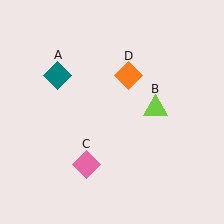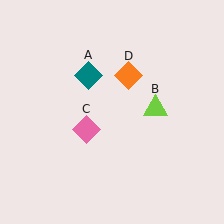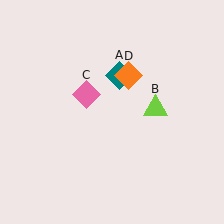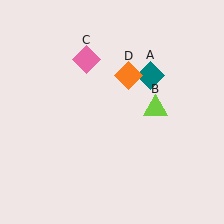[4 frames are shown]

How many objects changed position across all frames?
2 objects changed position: teal diamond (object A), pink diamond (object C).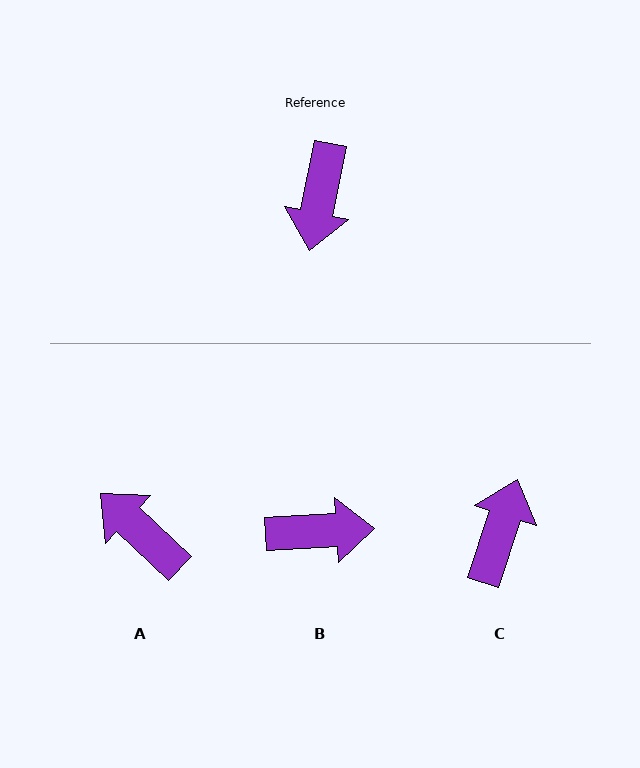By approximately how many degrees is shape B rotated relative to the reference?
Approximately 104 degrees counter-clockwise.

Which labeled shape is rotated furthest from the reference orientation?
C, about 173 degrees away.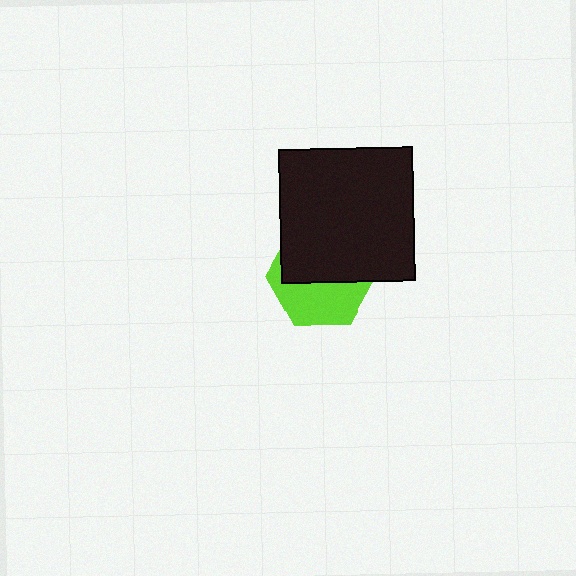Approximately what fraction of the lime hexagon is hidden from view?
Roughly 55% of the lime hexagon is hidden behind the black square.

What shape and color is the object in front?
The object in front is a black square.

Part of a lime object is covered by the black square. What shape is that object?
It is a hexagon.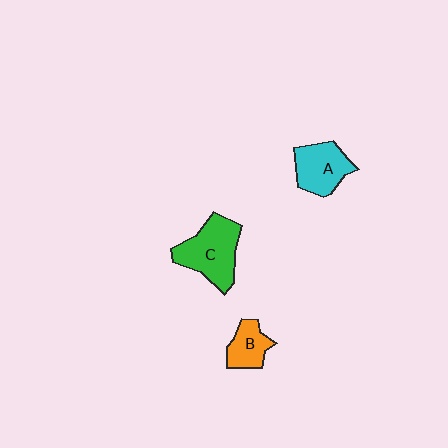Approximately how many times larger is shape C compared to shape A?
Approximately 1.3 times.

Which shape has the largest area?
Shape C (green).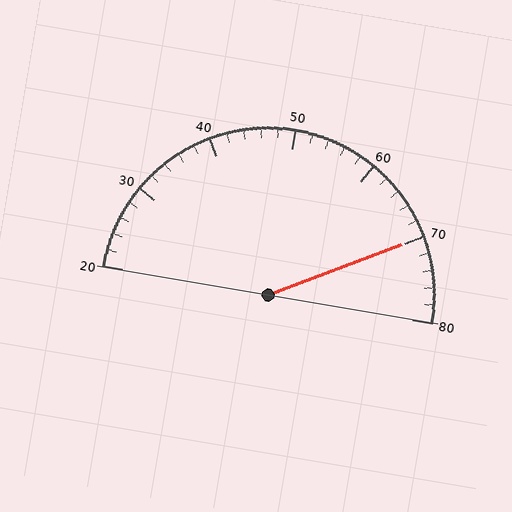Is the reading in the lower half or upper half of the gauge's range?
The reading is in the upper half of the range (20 to 80).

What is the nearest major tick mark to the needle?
The nearest major tick mark is 70.